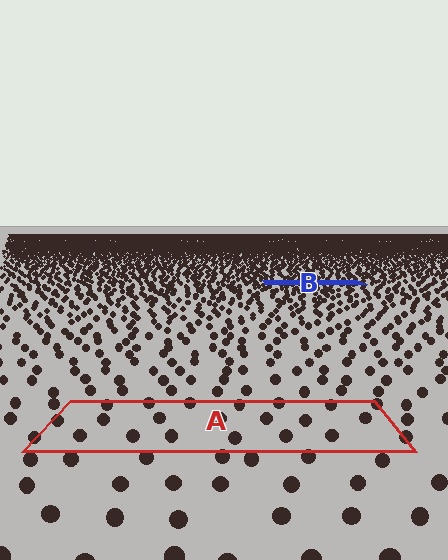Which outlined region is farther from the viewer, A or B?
Region B is farther from the viewer — the texture elements inside it appear smaller and more densely packed.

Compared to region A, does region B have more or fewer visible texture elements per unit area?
Region B has more texture elements per unit area — they are packed more densely because it is farther away.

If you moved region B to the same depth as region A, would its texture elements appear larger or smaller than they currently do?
They would appear larger. At a closer depth, the same texture elements are projected at a bigger on-screen size.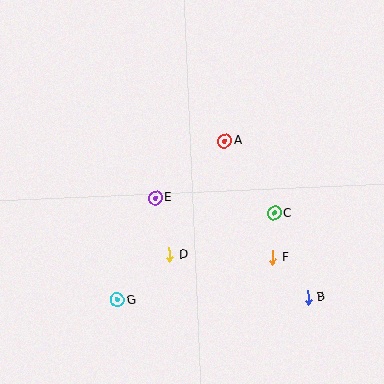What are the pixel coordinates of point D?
Point D is at (170, 255).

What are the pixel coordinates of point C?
Point C is at (274, 213).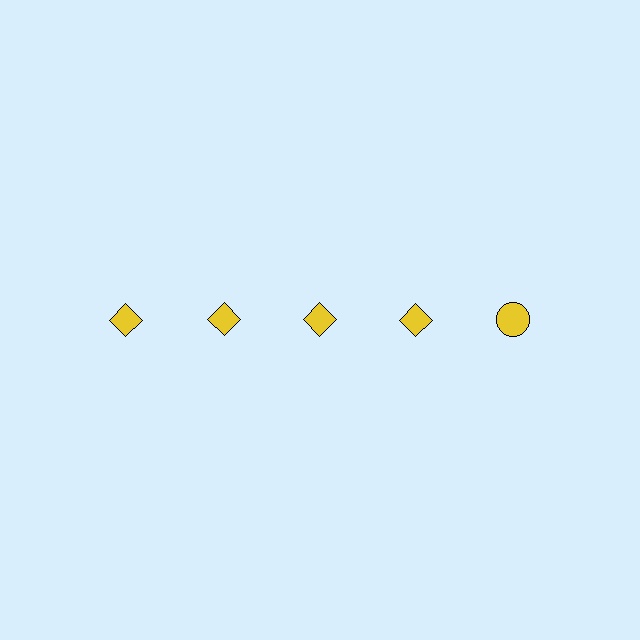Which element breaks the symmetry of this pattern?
The yellow circle in the top row, rightmost column breaks the symmetry. All other shapes are yellow diamonds.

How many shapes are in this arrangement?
There are 5 shapes arranged in a grid pattern.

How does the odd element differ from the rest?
It has a different shape: circle instead of diamond.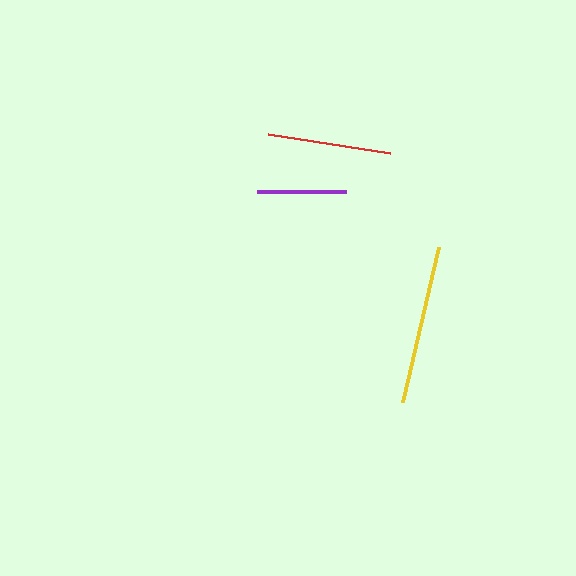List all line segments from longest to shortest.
From longest to shortest: yellow, red, purple.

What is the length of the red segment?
The red segment is approximately 124 pixels long.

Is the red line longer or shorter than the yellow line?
The yellow line is longer than the red line.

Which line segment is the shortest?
The purple line is the shortest at approximately 90 pixels.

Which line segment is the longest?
The yellow line is the longest at approximately 159 pixels.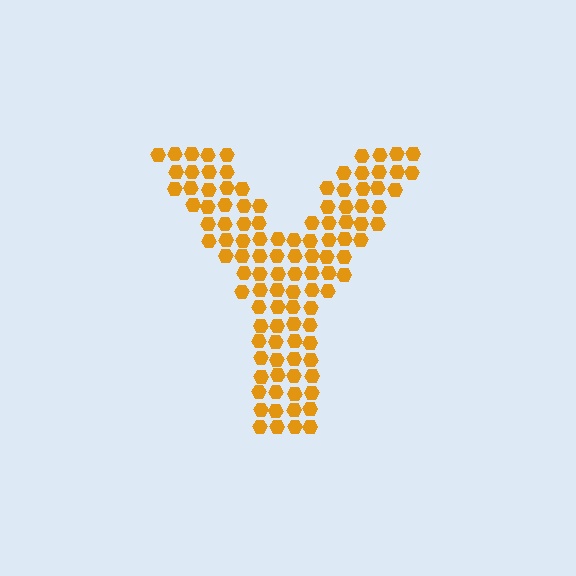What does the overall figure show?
The overall figure shows the letter Y.